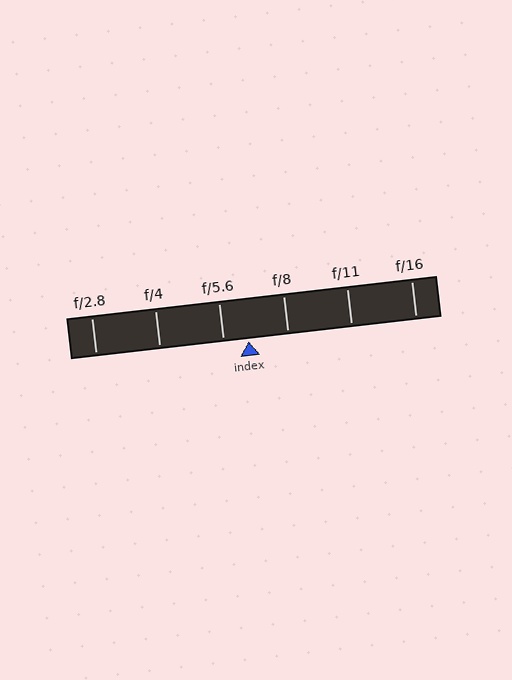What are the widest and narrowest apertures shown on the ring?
The widest aperture shown is f/2.8 and the narrowest is f/16.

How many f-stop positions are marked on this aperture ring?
There are 6 f-stop positions marked.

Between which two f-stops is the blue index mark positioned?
The index mark is between f/5.6 and f/8.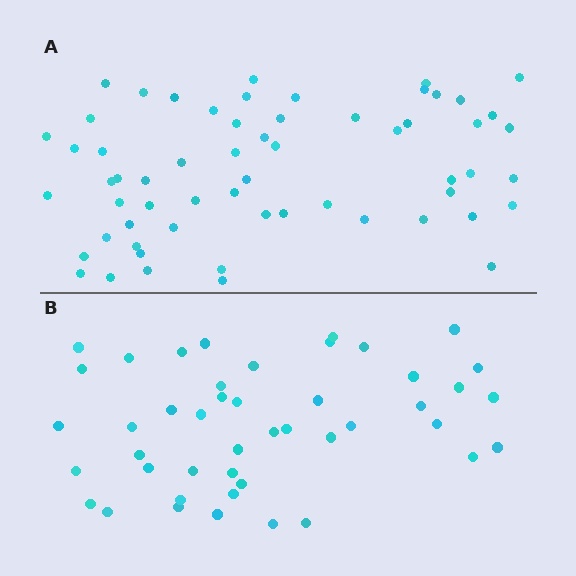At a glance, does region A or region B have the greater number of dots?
Region A (the top region) has more dots.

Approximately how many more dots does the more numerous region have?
Region A has approximately 15 more dots than region B.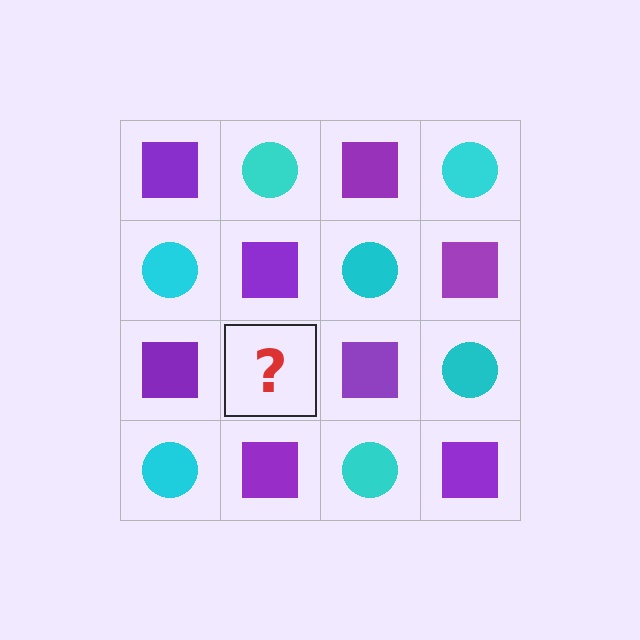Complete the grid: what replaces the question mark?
The question mark should be replaced with a cyan circle.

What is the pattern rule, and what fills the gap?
The rule is that it alternates purple square and cyan circle in a checkerboard pattern. The gap should be filled with a cyan circle.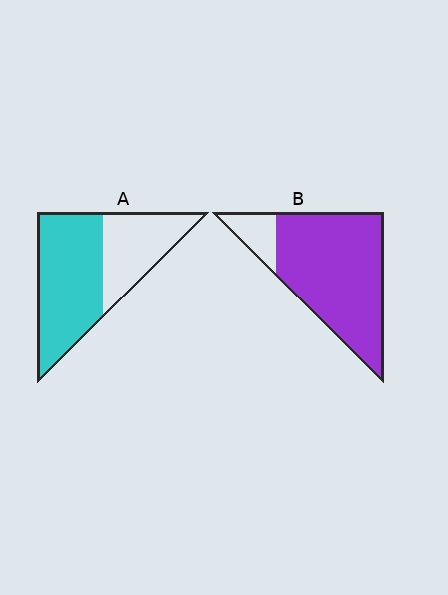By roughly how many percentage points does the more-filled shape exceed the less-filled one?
By roughly 25 percentage points (B over A).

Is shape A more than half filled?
Yes.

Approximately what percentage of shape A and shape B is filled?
A is approximately 60% and B is approximately 85%.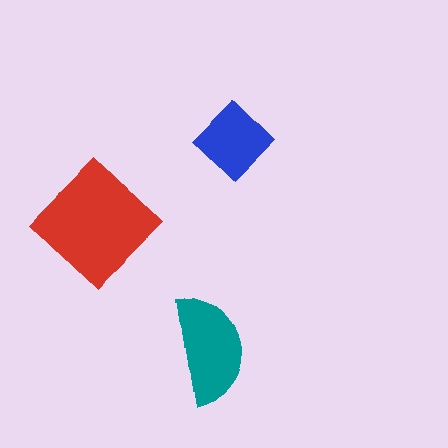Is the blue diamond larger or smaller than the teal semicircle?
Smaller.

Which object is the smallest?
The blue diamond.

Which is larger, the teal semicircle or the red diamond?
The red diamond.